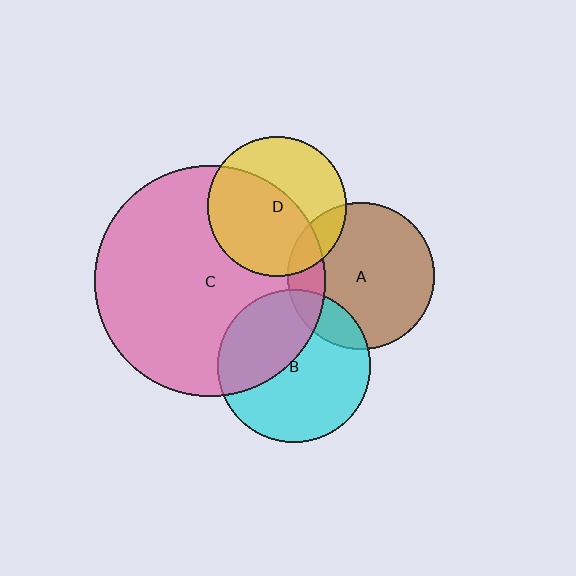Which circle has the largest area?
Circle C (pink).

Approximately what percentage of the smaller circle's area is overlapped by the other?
Approximately 40%.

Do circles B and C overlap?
Yes.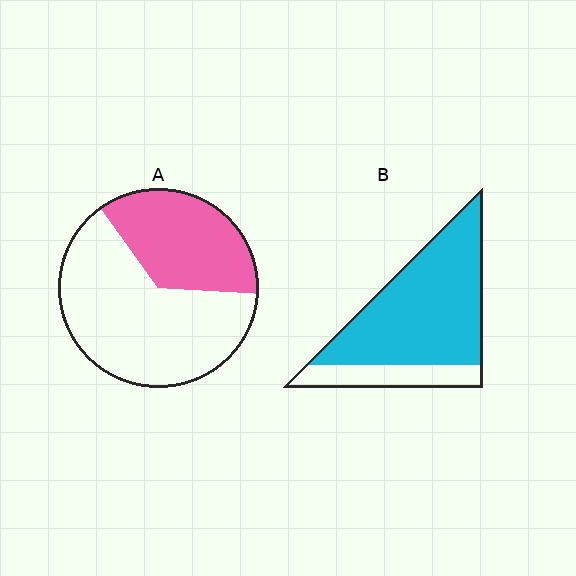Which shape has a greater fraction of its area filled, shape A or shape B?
Shape B.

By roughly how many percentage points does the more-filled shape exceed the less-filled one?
By roughly 40 percentage points (B over A).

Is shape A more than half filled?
No.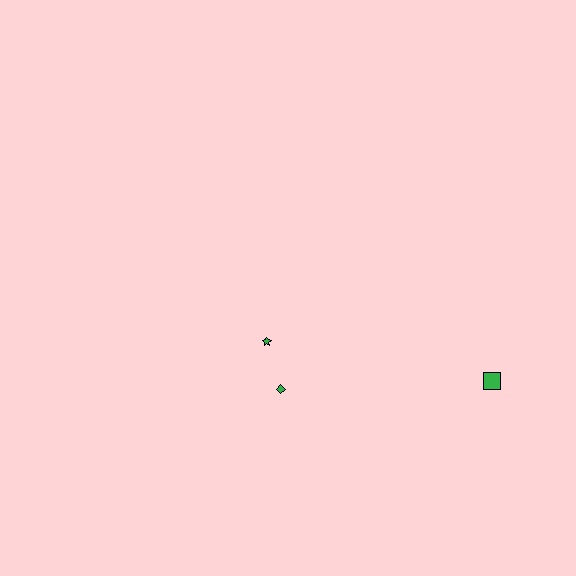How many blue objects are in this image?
There are no blue objects.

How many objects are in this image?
There are 3 objects.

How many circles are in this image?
There are no circles.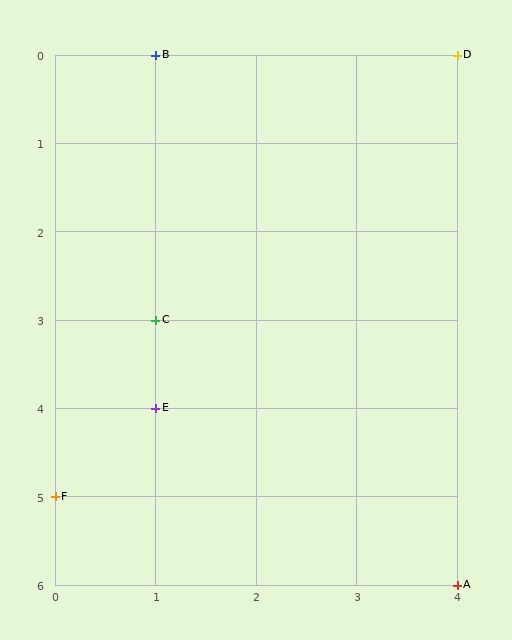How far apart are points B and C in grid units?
Points B and C are 3 rows apart.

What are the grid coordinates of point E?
Point E is at grid coordinates (1, 4).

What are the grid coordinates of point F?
Point F is at grid coordinates (0, 5).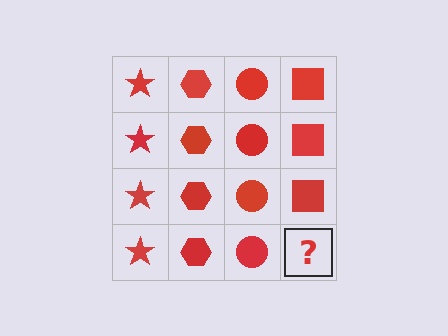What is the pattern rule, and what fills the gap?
The rule is that each column has a consistent shape. The gap should be filled with a red square.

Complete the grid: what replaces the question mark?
The question mark should be replaced with a red square.